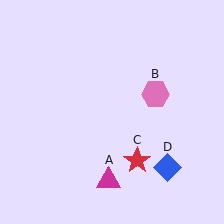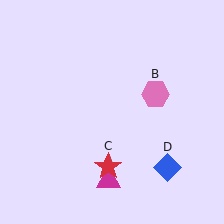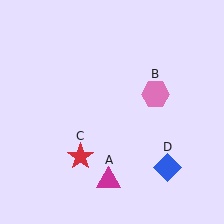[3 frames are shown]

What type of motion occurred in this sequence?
The red star (object C) rotated clockwise around the center of the scene.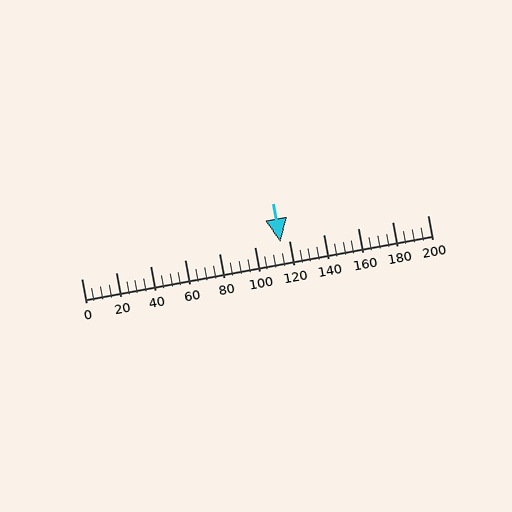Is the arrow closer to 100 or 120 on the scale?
The arrow is closer to 120.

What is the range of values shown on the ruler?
The ruler shows values from 0 to 200.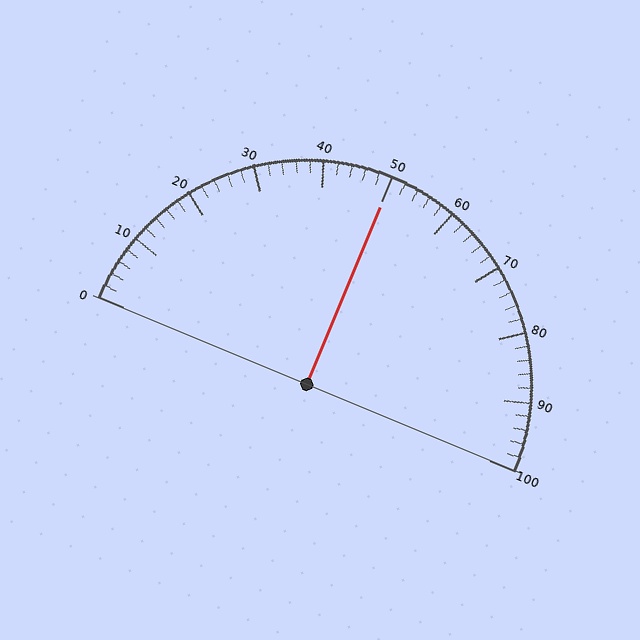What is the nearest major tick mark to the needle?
The nearest major tick mark is 50.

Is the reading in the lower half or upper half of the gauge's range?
The reading is in the upper half of the range (0 to 100).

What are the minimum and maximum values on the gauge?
The gauge ranges from 0 to 100.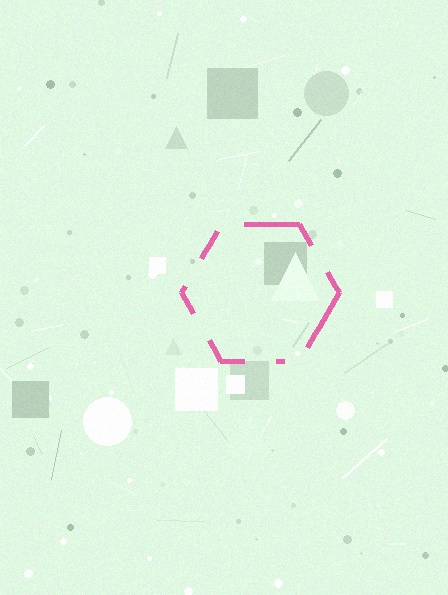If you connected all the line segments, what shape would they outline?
They would outline a hexagon.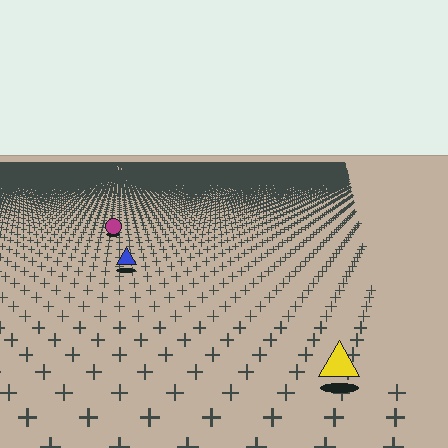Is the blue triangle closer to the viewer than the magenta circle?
Yes. The blue triangle is closer — you can tell from the texture gradient: the ground texture is coarser near it.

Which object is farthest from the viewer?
The magenta circle is farthest from the viewer. It appears smaller and the ground texture around it is denser.